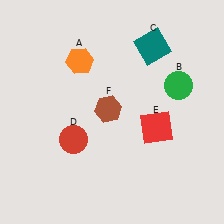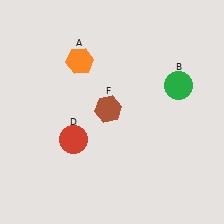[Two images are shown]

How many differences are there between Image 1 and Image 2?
There are 2 differences between the two images.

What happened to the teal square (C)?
The teal square (C) was removed in Image 2. It was in the top-right area of Image 1.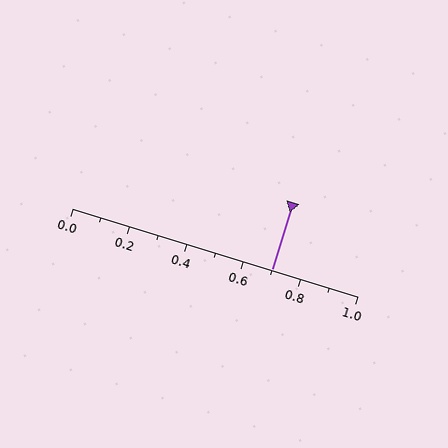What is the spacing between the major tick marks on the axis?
The major ticks are spaced 0.2 apart.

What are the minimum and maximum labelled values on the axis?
The axis runs from 0.0 to 1.0.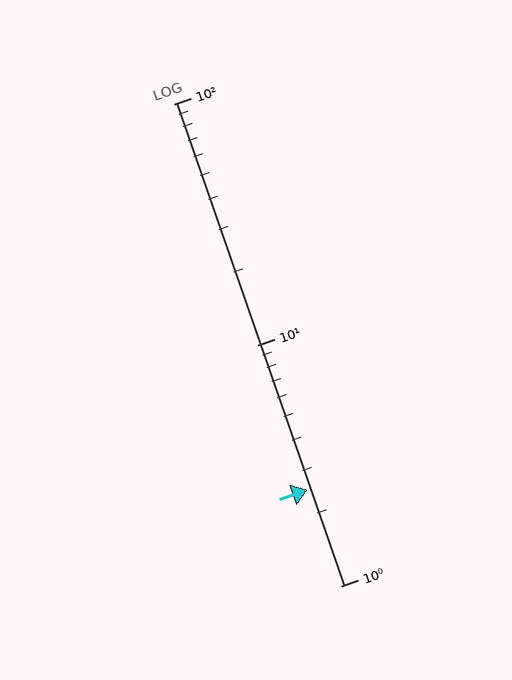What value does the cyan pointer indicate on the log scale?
The pointer indicates approximately 2.5.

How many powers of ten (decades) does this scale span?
The scale spans 2 decades, from 1 to 100.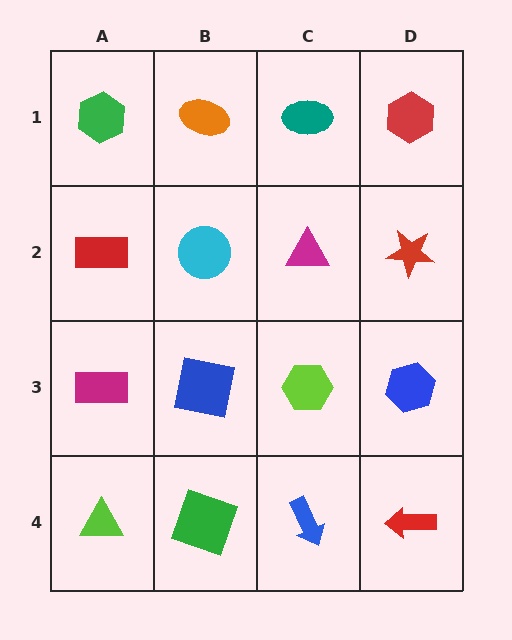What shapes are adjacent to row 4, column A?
A magenta rectangle (row 3, column A), a green square (row 4, column B).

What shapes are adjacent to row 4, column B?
A blue square (row 3, column B), a lime triangle (row 4, column A), a blue arrow (row 4, column C).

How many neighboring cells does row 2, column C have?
4.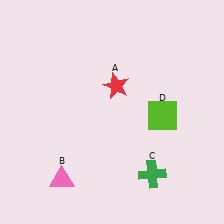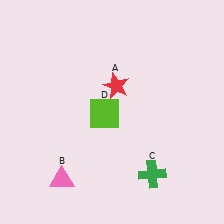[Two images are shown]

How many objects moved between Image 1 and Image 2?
1 object moved between the two images.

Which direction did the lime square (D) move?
The lime square (D) moved left.